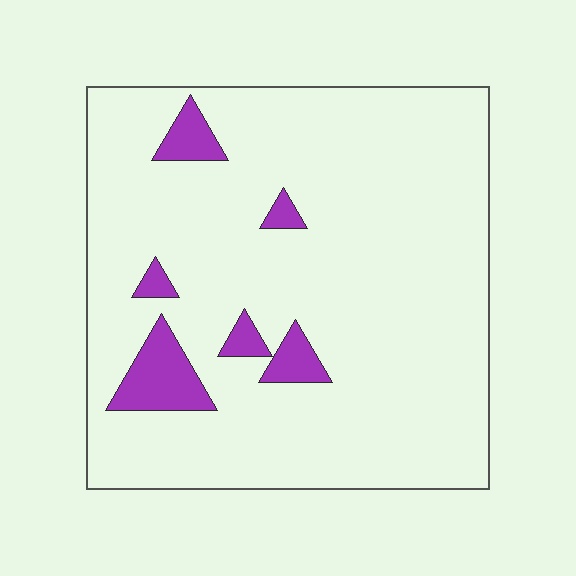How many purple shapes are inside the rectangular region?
6.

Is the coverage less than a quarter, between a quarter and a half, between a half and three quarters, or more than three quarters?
Less than a quarter.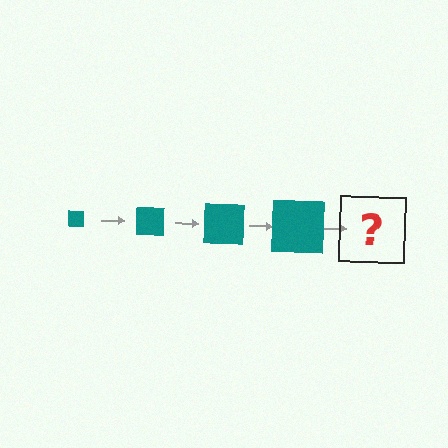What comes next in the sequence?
The next element should be a teal square, larger than the previous one.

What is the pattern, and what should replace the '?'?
The pattern is that the square gets progressively larger each step. The '?' should be a teal square, larger than the previous one.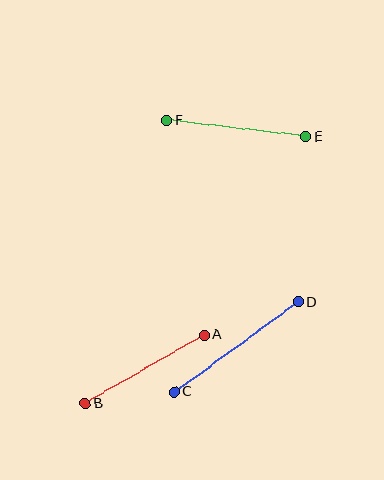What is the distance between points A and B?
The distance is approximately 137 pixels.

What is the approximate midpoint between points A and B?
The midpoint is at approximately (145, 369) pixels.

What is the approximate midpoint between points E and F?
The midpoint is at approximately (236, 129) pixels.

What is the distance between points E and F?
The distance is approximately 140 pixels.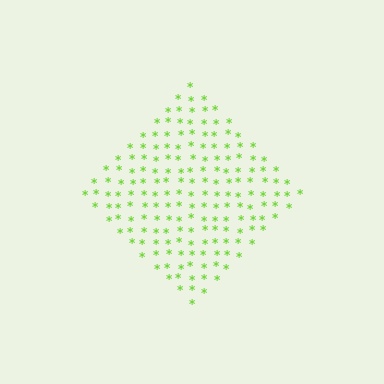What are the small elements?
The small elements are asterisks.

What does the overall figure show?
The overall figure shows a diamond.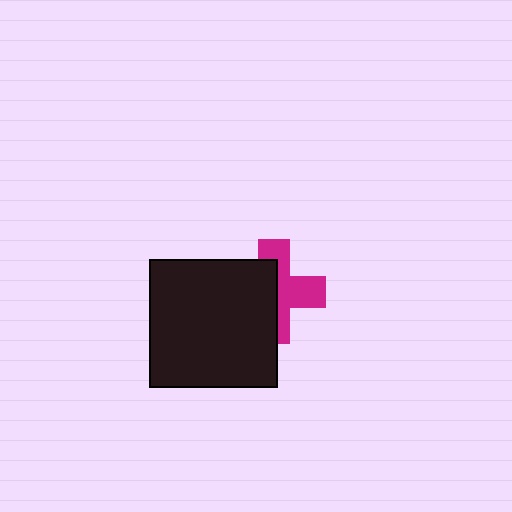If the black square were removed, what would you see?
You would see the complete magenta cross.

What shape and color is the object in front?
The object in front is a black square.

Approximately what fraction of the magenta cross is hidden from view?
Roughly 50% of the magenta cross is hidden behind the black square.